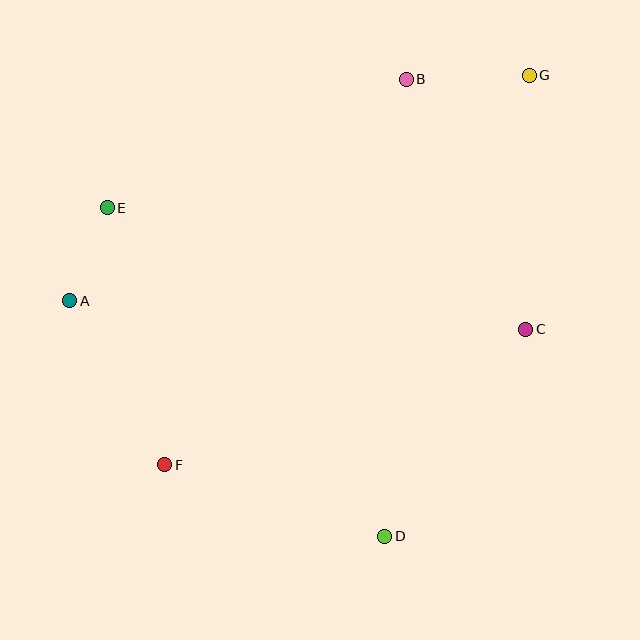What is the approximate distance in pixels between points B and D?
The distance between B and D is approximately 457 pixels.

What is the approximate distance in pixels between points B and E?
The distance between B and E is approximately 325 pixels.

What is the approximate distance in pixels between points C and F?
The distance between C and F is approximately 385 pixels.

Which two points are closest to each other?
Points A and E are closest to each other.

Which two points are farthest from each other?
Points F and G are farthest from each other.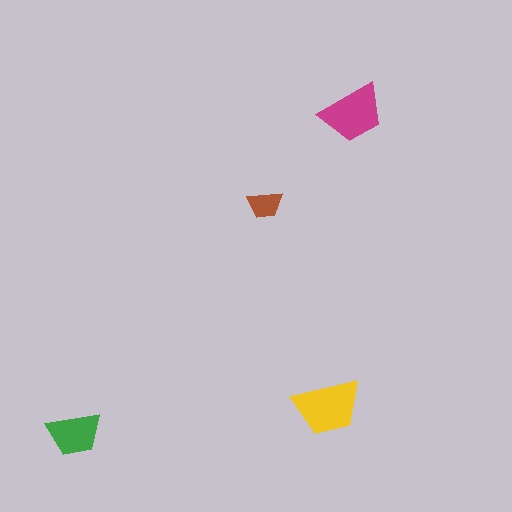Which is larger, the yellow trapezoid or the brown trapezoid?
The yellow one.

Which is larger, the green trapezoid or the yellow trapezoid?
The yellow one.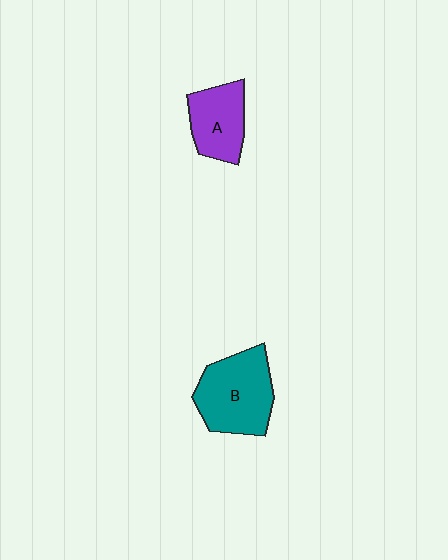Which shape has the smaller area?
Shape A (purple).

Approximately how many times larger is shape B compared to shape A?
Approximately 1.4 times.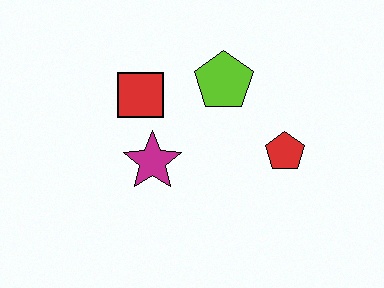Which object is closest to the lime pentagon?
The red square is closest to the lime pentagon.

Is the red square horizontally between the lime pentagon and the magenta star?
No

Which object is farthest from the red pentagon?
The red square is farthest from the red pentagon.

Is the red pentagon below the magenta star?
No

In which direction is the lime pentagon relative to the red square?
The lime pentagon is to the right of the red square.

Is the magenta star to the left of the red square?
No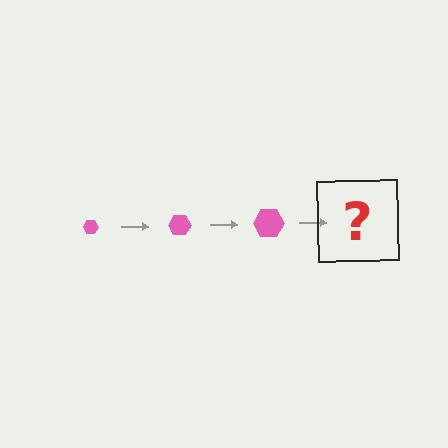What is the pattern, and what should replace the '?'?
The pattern is that the hexagon gets progressively larger each step. The '?' should be a pink hexagon, larger than the previous one.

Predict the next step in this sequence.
The next step is a pink hexagon, larger than the previous one.